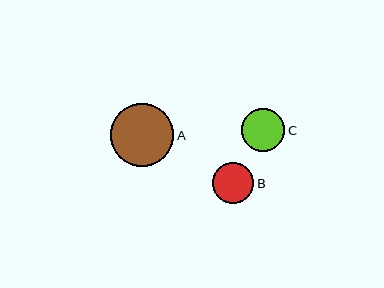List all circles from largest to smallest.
From largest to smallest: A, C, B.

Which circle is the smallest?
Circle B is the smallest with a size of approximately 41 pixels.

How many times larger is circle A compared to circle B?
Circle A is approximately 1.5 times the size of circle B.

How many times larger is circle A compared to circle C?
Circle A is approximately 1.5 times the size of circle C.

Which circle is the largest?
Circle A is the largest with a size of approximately 64 pixels.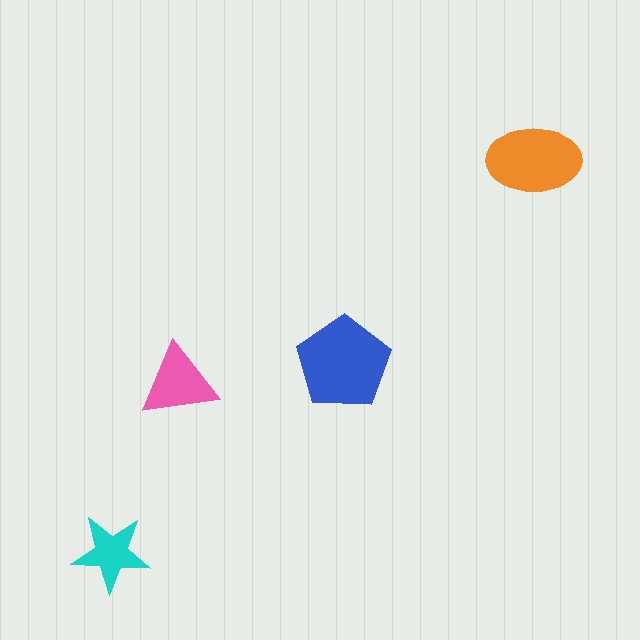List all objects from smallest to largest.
The cyan star, the pink triangle, the orange ellipse, the blue pentagon.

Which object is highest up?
The orange ellipse is topmost.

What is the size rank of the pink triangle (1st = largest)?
3rd.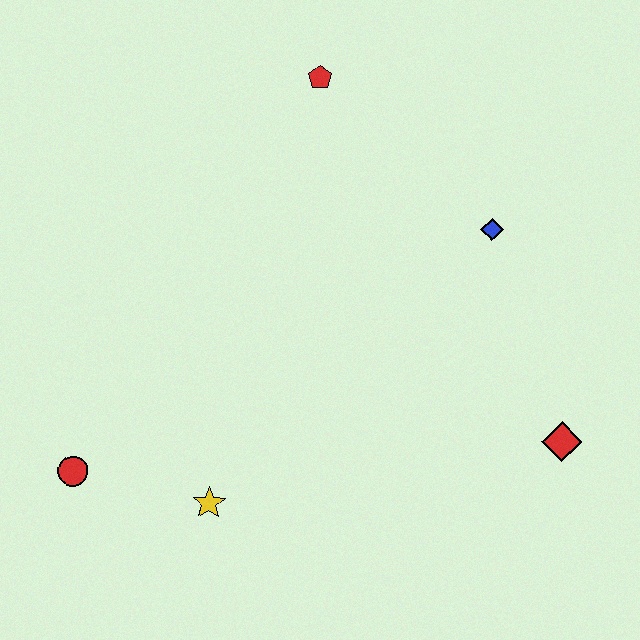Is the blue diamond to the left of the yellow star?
No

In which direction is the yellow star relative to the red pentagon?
The yellow star is below the red pentagon.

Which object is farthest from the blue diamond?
The red circle is farthest from the blue diamond.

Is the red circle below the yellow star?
No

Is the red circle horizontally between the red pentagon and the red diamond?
No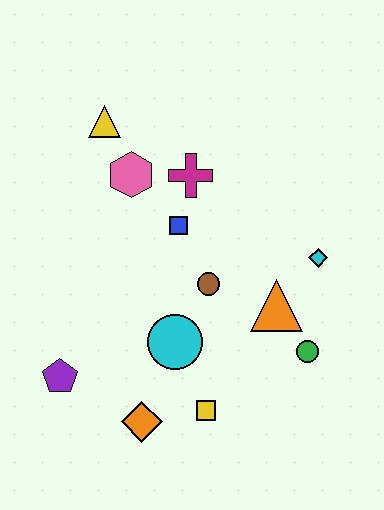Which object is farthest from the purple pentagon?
The cyan diamond is farthest from the purple pentagon.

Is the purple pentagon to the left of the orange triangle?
Yes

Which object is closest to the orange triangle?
The green circle is closest to the orange triangle.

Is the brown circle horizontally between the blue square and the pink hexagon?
No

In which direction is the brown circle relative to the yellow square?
The brown circle is above the yellow square.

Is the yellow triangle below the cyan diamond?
No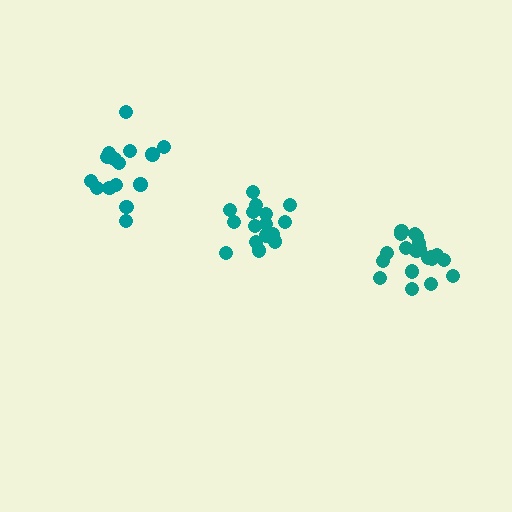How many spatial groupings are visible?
There are 3 spatial groupings.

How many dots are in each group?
Group 1: 16 dots, Group 2: 15 dots, Group 3: 20 dots (51 total).